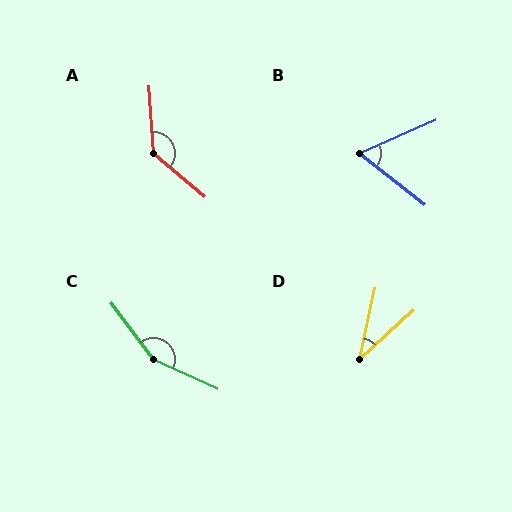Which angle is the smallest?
D, at approximately 36 degrees.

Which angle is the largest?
C, at approximately 152 degrees.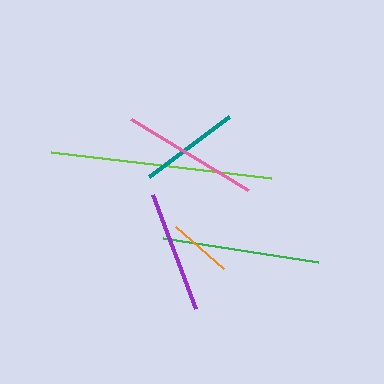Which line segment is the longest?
The lime line is the longest at approximately 222 pixels.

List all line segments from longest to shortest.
From longest to shortest: lime, green, pink, purple, teal, orange.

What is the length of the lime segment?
The lime segment is approximately 222 pixels long.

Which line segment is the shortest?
The orange line is the shortest at approximately 64 pixels.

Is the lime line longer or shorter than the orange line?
The lime line is longer than the orange line.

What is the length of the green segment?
The green segment is approximately 157 pixels long.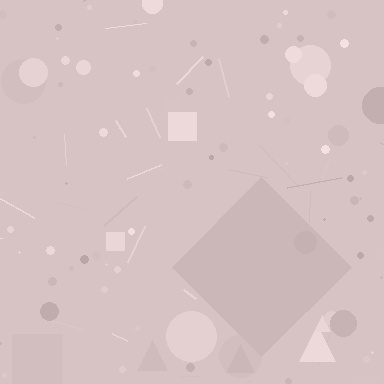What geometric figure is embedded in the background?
A diamond is embedded in the background.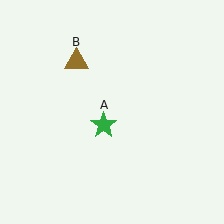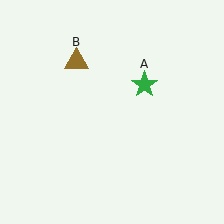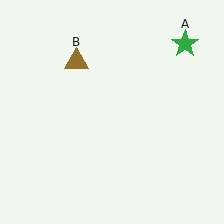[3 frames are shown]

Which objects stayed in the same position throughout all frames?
Brown triangle (object B) remained stationary.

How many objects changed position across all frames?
1 object changed position: green star (object A).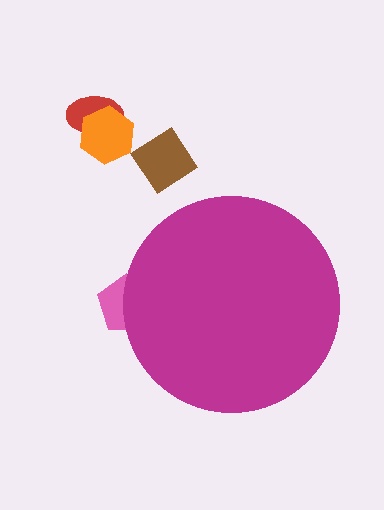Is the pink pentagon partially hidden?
Yes, the pink pentagon is partially hidden behind the magenta circle.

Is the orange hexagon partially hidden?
No, the orange hexagon is fully visible.